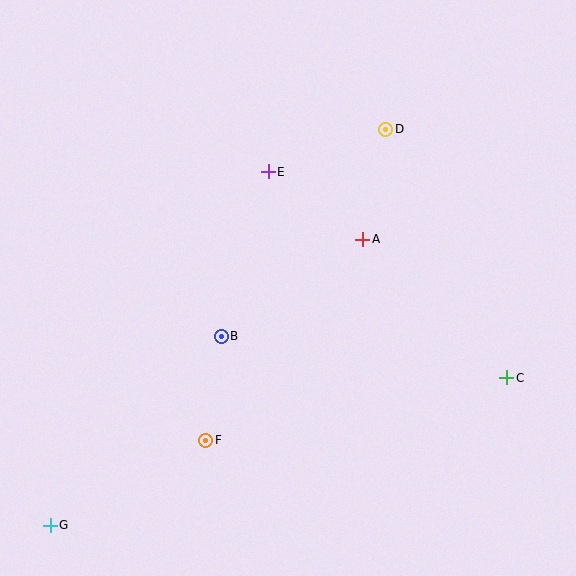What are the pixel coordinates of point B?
Point B is at (221, 336).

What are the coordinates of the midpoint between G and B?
The midpoint between G and B is at (136, 431).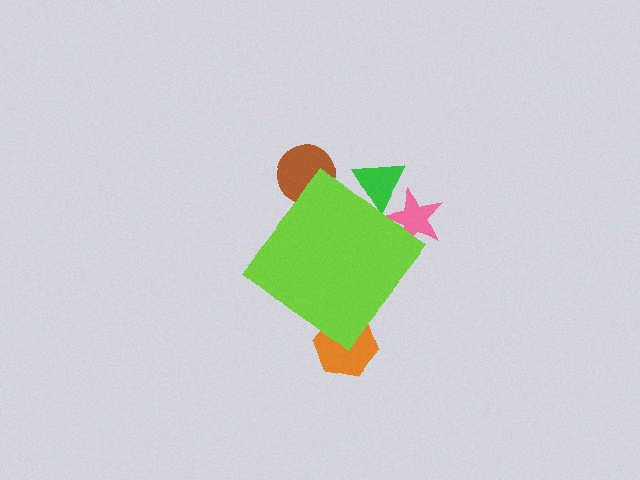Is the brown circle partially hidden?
Yes, the brown circle is partially hidden behind the lime diamond.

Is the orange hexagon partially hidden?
Yes, the orange hexagon is partially hidden behind the lime diamond.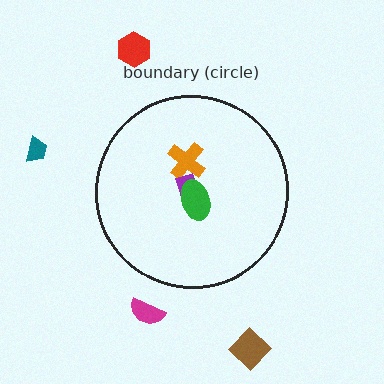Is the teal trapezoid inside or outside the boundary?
Outside.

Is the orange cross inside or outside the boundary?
Inside.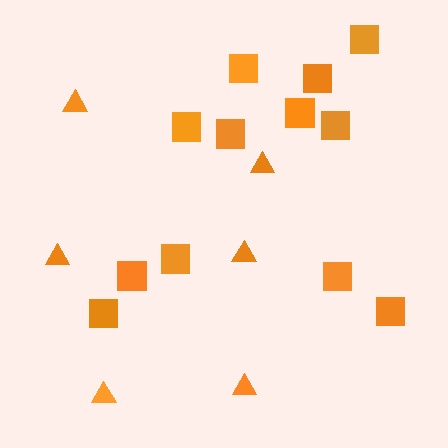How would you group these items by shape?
There are 2 groups: one group of triangles (6) and one group of squares (12).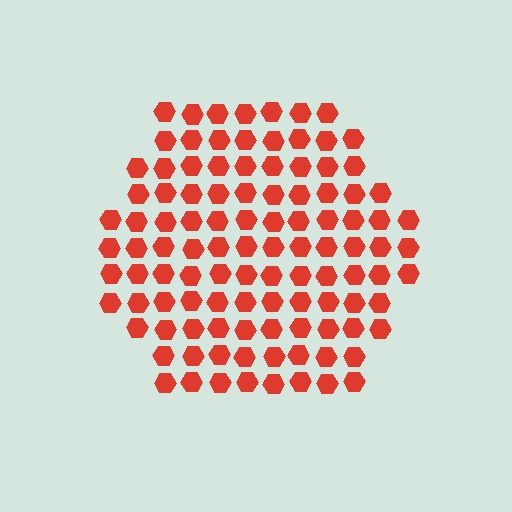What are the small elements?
The small elements are hexagons.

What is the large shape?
The large shape is a hexagon.